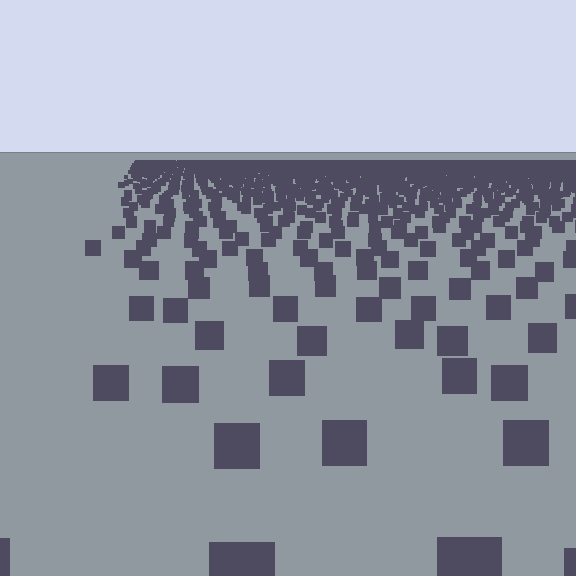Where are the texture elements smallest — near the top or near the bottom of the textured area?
Near the top.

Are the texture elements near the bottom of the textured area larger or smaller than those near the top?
Larger. Near the bottom, elements are closer to the viewer and appear at a bigger on-screen size.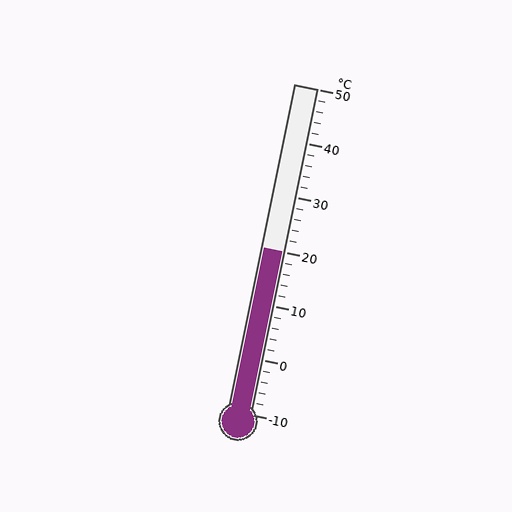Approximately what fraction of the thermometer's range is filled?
The thermometer is filled to approximately 50% of its range.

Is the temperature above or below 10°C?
The temperature is above 10°C.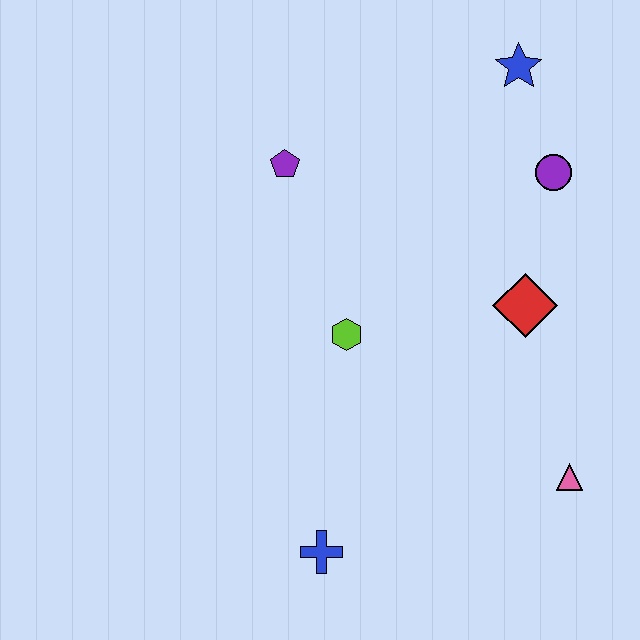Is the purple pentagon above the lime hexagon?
Yes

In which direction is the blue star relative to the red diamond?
The blue star is above the red diamond.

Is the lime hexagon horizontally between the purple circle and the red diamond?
No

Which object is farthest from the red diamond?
The blue cross is farthest from the red diamond.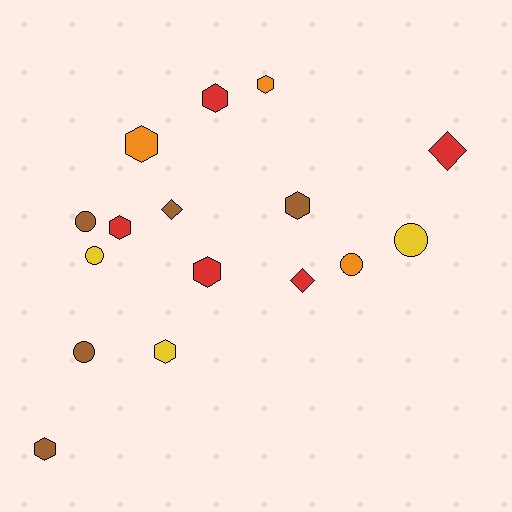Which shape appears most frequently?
Hexagon, with 8 objects.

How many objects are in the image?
There are 16 objects.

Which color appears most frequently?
Red, with 5 objects.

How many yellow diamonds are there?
There are no yellow diamonds.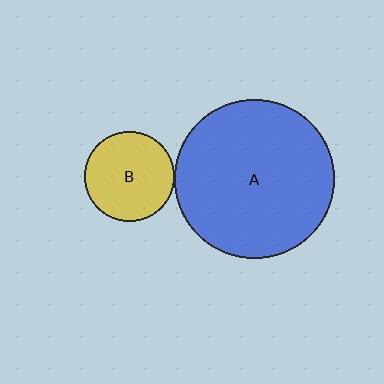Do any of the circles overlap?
No, none of the circles overlap.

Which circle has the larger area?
Circle A (blue).